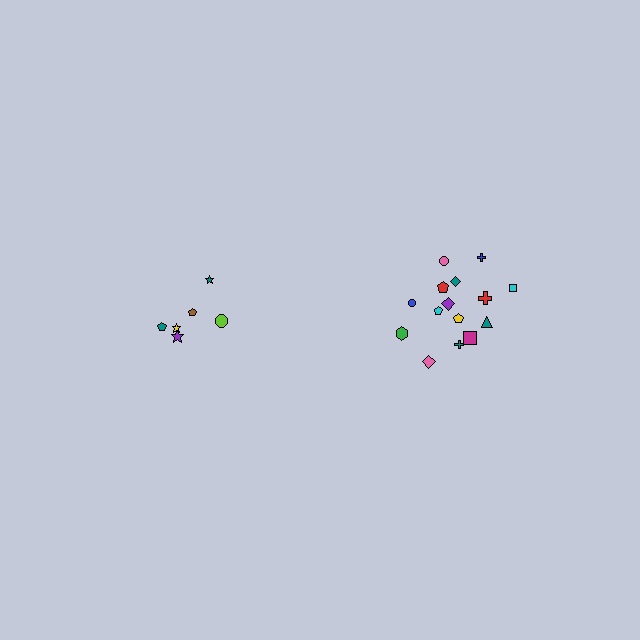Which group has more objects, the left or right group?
The right group.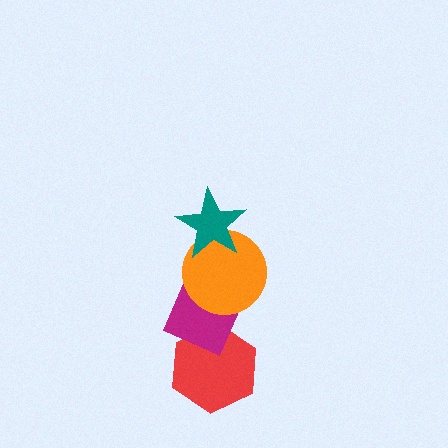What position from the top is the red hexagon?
The red hexagon is 4th from the top.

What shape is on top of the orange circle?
The teal star is on top of the orange circle.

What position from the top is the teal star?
The teal star is 1st from the top.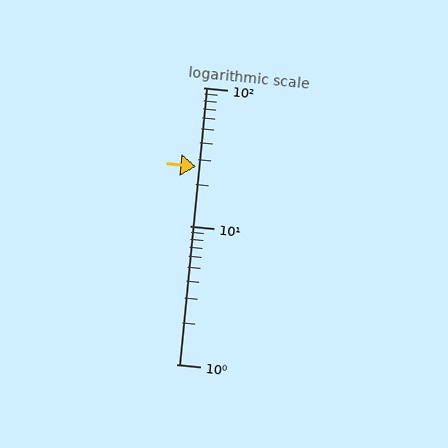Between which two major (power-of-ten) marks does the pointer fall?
The pointer is between 10 and 100.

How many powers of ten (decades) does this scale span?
The scale spans 2 decades, from 1 to 100.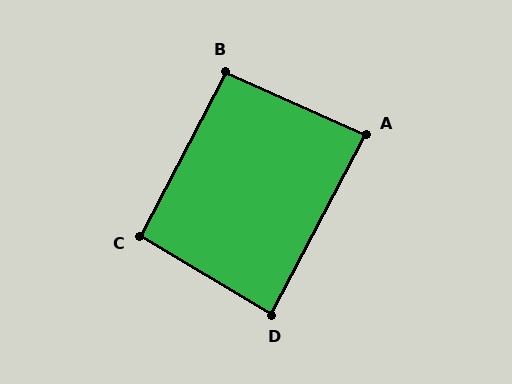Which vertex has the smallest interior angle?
A, at approximately 86 degrees.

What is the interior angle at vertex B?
Approximately 93 degrees (approximately right).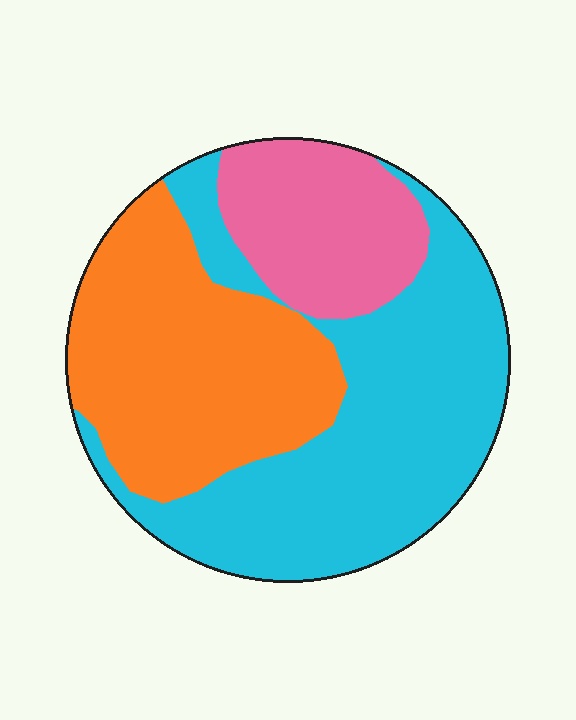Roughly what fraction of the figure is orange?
Orange takes up between a quarter and a half of the figure.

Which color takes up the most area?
Cyan, at roughly 45%.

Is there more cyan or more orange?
Cyan.